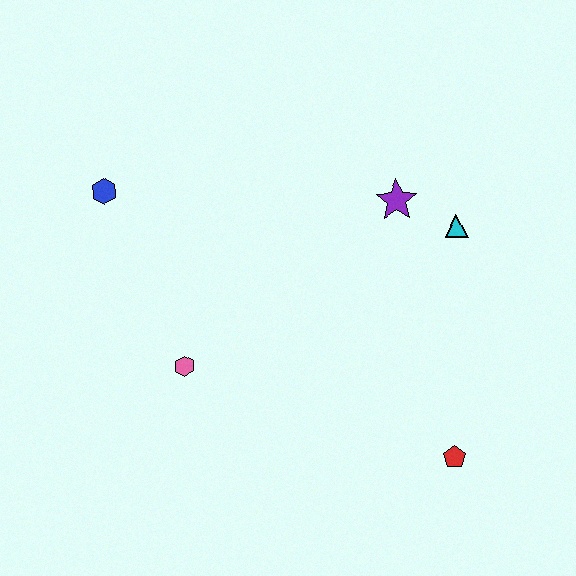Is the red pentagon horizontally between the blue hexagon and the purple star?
No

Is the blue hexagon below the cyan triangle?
No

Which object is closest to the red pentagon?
The cyan triangle is closest to the red pentagon.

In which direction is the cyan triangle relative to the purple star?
The cyan triangle is to the right of the purple star.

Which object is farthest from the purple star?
The blue hexagon is farthest from the purple star.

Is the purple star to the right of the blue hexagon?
Yes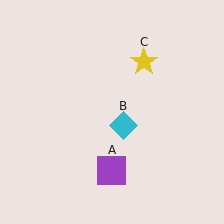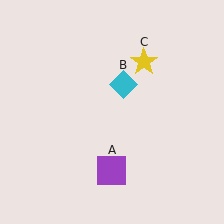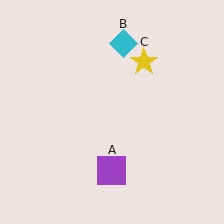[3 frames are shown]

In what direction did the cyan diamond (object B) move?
The cyan diamond (object B) moved up.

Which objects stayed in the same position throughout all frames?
Purple square (object A) and yellow star (object C) remained stationary.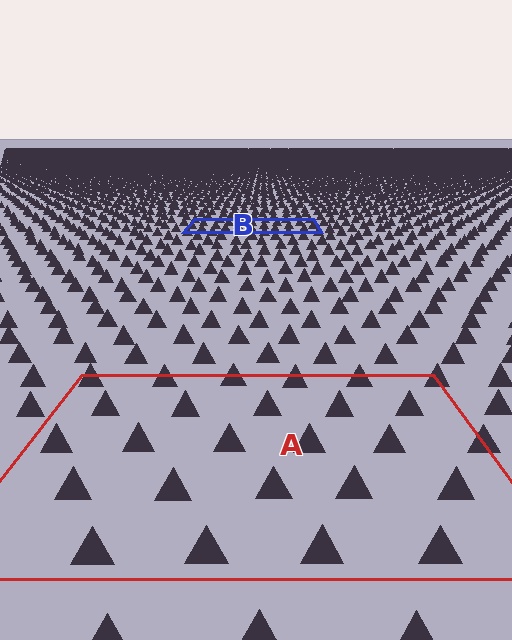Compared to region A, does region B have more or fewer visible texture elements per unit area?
Region B has more texture elements per unit area — they are packed more densely because it is farther away.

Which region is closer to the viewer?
Region A is closer. The texture elements there are larger and more spread out.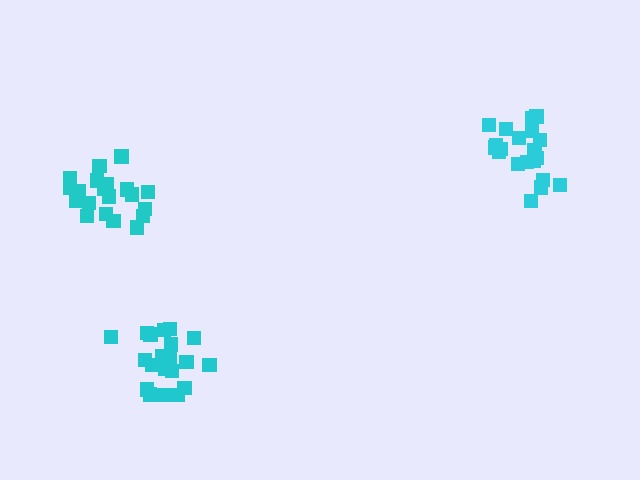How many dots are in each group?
Group 1: 20 dots, Group 2: 20 dots, Group 3: 20 dots (60 total).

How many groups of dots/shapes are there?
There are 3 groups.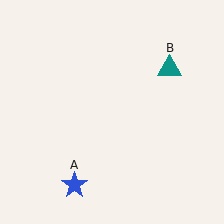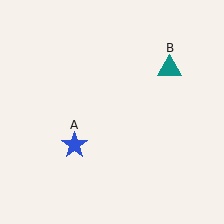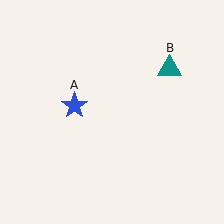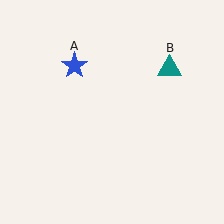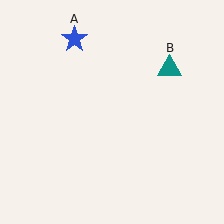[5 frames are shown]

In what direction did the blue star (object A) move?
The blue star (object A) moved up.